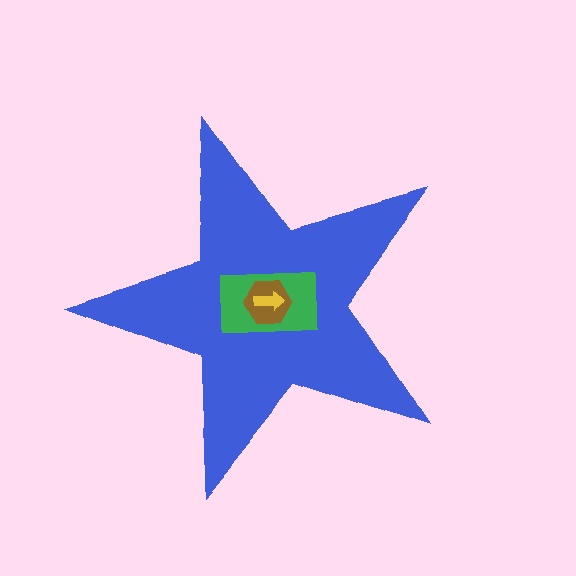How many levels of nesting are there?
4.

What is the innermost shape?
The yellow arrow.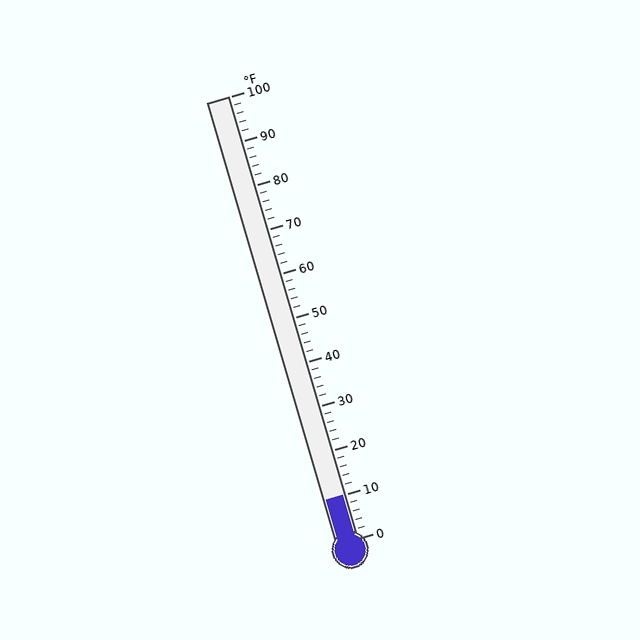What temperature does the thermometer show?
The thermometer shows approximately 10°F.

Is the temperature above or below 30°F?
The temperature is below 30°F.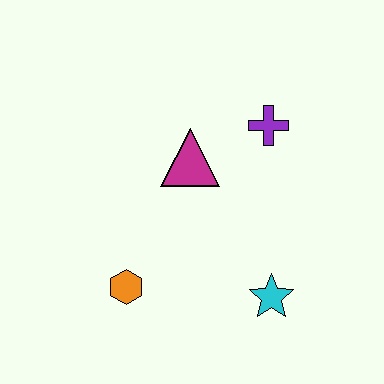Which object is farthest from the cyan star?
The purple cross is farthest from the cyan star.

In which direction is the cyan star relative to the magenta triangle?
The cyan star is below the magenta triangle.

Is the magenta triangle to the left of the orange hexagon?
No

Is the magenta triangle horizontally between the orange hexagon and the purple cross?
Yes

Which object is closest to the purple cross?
The magenta triangle is closest to the purple cross.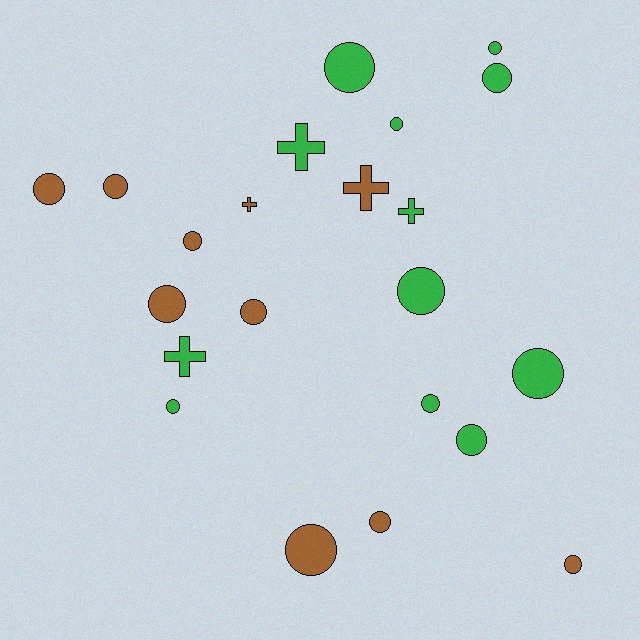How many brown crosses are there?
There are 2 brown crosses.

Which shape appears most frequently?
Circle, with 17 objects.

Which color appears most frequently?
Green, with 12 objects.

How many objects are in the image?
There are 22 objects.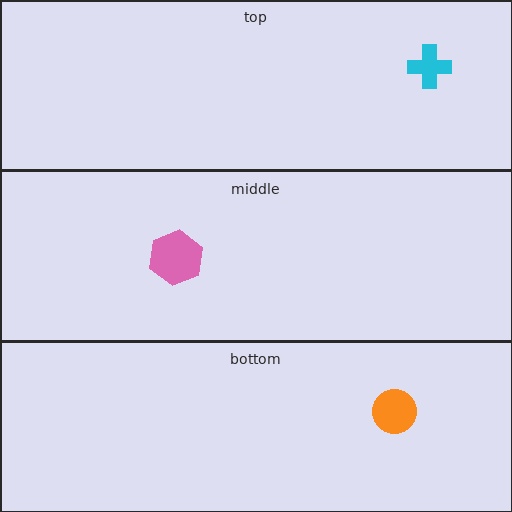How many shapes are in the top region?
1.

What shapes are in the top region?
The cyan cross.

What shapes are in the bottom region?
The orange circle.